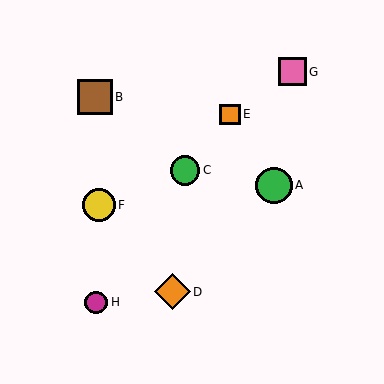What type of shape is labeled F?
Shape F is a yellow circle.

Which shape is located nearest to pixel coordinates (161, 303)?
The orange diamond (labeled D) at (173, 292) is nearest to that location.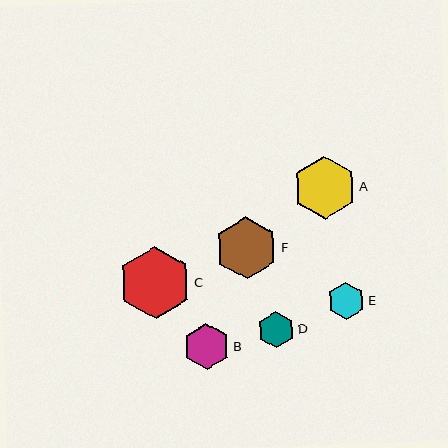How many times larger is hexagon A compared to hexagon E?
Hexagon A is approximately 1.7 times the size of hexagon E.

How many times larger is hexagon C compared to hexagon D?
Hexagon C is approximately 2.0 times the size of hexagon D.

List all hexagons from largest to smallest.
From largest to smallest: C, A, F, B, E, D.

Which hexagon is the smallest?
Hexagon D is the smallest with a size of approximately 36 pixels.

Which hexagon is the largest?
Hexagon C is the largest with a size of approximately 72 pixels.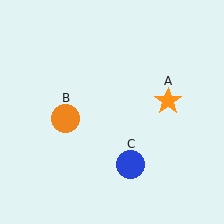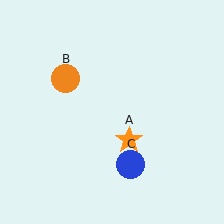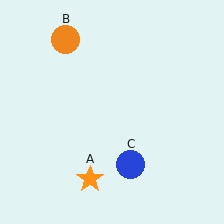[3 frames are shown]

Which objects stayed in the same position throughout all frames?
Blue circle (object C) remained stationary.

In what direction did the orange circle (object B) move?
The orange circle (object B) moved up.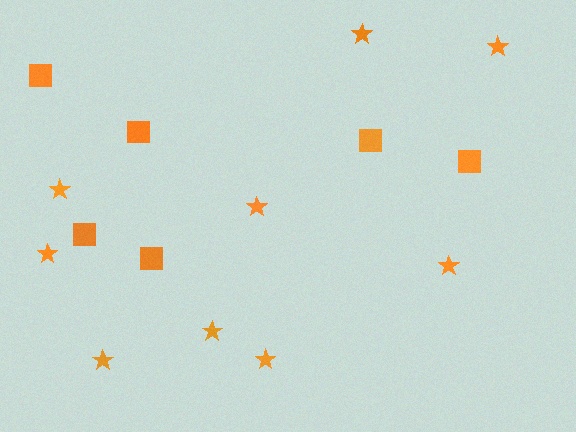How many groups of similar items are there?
There are 2 groups: one group of squares (6) and one group of stars (9).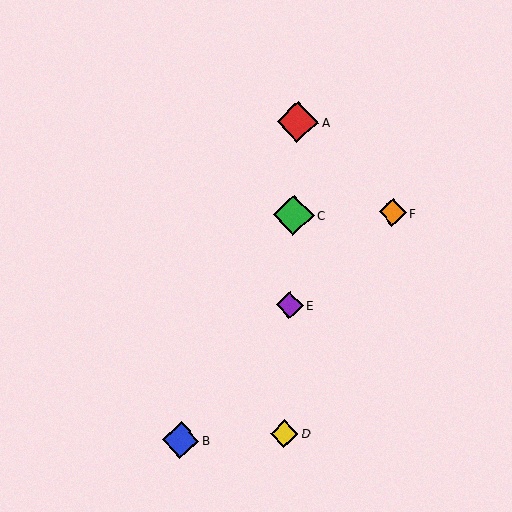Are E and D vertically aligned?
Yes, both are at x≈290.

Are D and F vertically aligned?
No, D is at x≈284 and F is at x≈393.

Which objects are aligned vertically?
Objects A, C, D, E are aligned vertically.